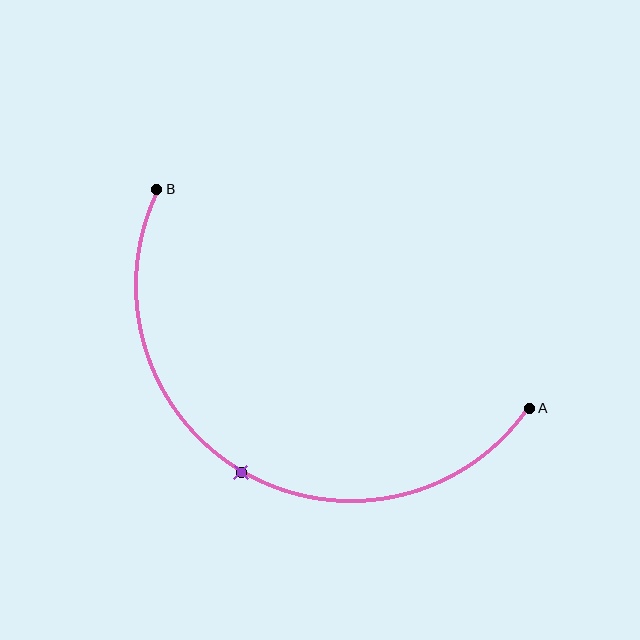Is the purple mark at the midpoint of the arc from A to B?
Yes. The purple mark lies on the arc at equal arc-length from both A and B — it is the arc midpoint.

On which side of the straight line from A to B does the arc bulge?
The arc bulges below the straight line connecting A and B.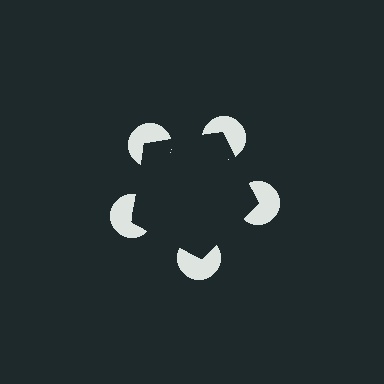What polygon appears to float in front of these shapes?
An illusory pentagon — its edges are inferred from the aligned wedge cuts in the pac-man discs, not physically drawn.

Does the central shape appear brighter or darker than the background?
It typically appears slightly darker than the background, even though no actual brightness change is drawn.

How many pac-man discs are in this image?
There are 5 — one at each vertex of the illusory pentagon.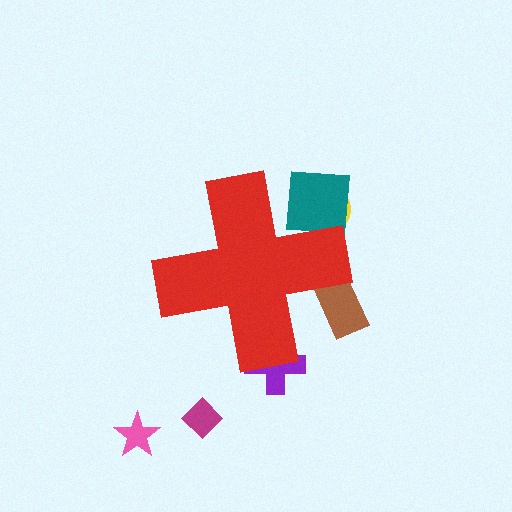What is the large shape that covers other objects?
A red cross.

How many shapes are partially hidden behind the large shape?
4 shapes are partially hidden.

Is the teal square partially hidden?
Yes, the teal square is partially hidden behind the red cross.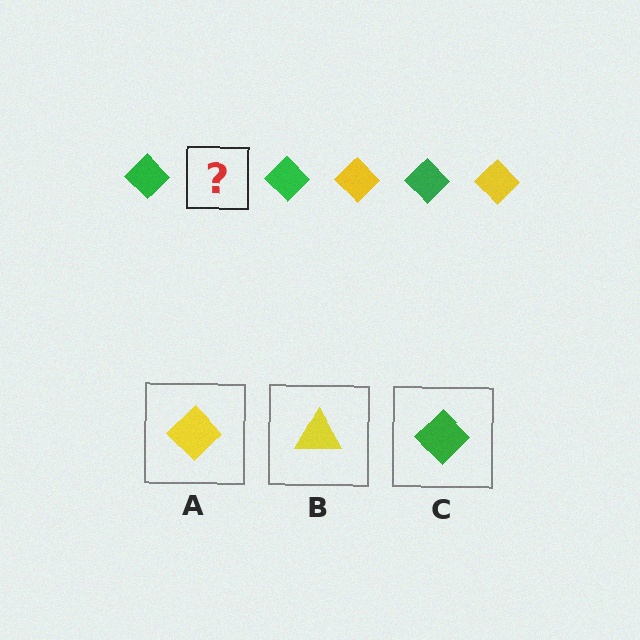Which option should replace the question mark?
Option A.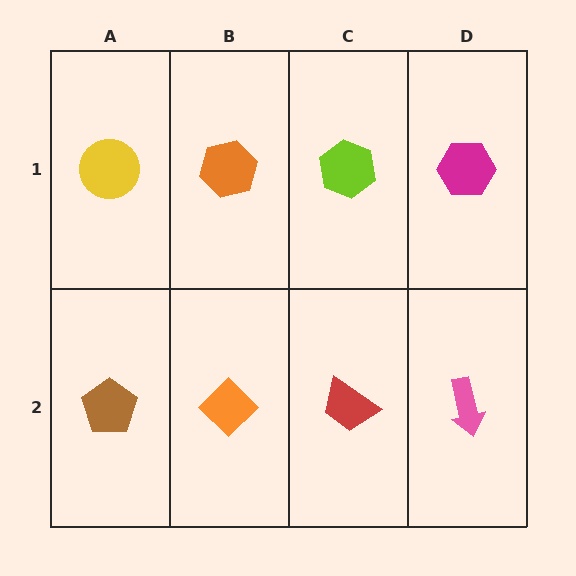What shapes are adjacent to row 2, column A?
A yellow circle (row 1, column A), an orange diamond (row 2, column B).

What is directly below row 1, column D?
A pink arrow.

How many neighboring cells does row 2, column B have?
3.